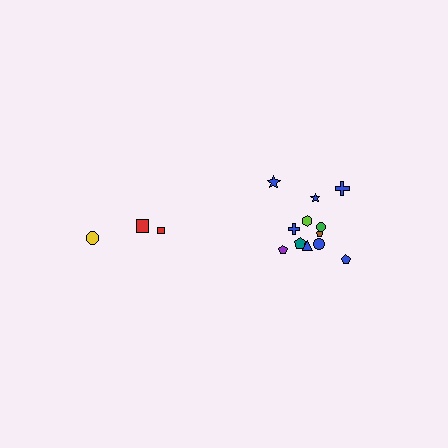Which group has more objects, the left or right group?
The right group.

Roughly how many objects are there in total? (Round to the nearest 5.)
Roughly 15 objects in total.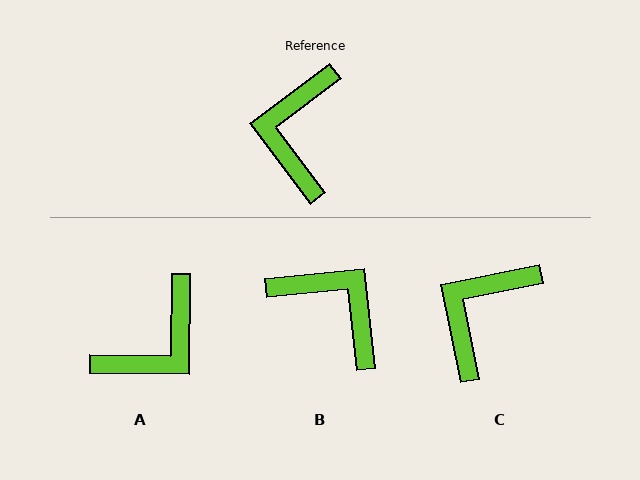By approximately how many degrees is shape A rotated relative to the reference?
Approximately 142 degrees counter-clockwise.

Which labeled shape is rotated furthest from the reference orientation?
A, about 142 degrees away.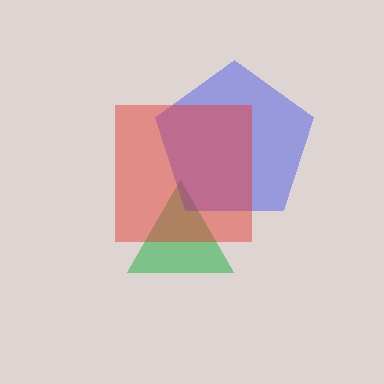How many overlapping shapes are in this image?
There are 3 overlapping shapes in the image.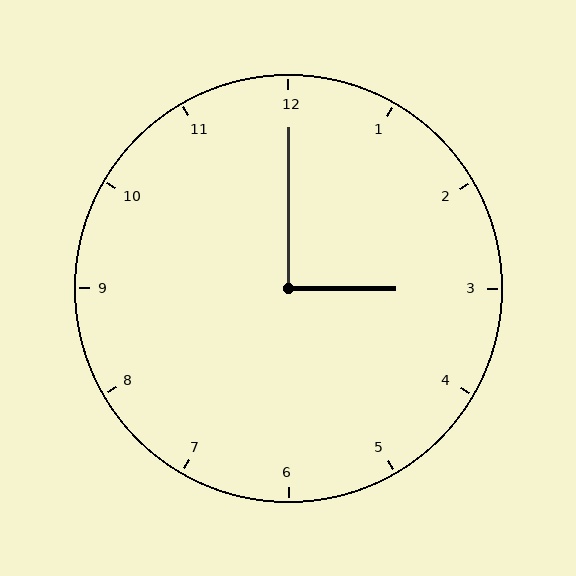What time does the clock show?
3:00.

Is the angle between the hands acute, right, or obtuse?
It is right.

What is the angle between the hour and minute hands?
Approximately 90 degrees.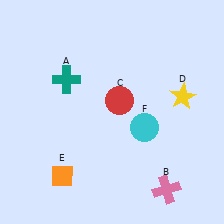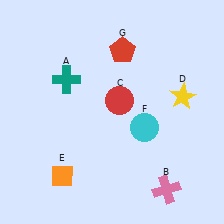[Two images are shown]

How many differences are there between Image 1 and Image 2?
There is 1 difference between the two images.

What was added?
A red pentagon (G) was added in Image 2.